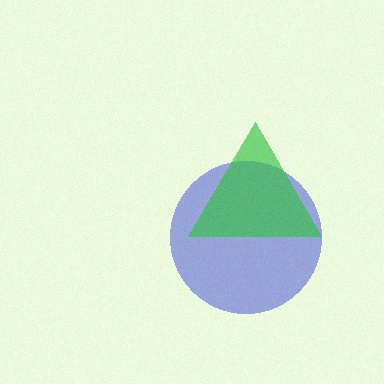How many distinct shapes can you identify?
There are 2 distinct shapes: a blue circle, a green triangle.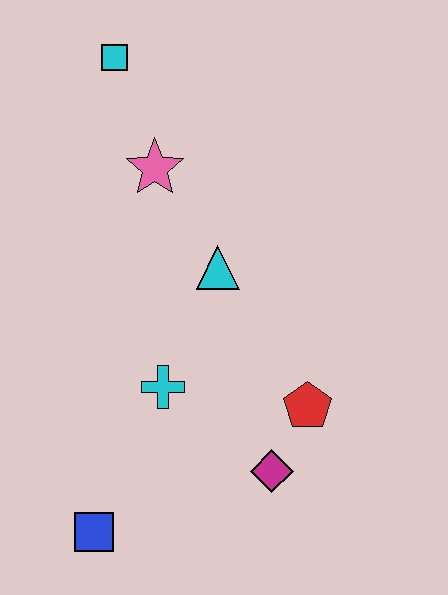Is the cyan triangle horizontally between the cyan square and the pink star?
No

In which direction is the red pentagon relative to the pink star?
The red pentagon is below the pink star.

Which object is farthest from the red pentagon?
The cyan square is farthest from the red pentagon.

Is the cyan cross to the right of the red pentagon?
No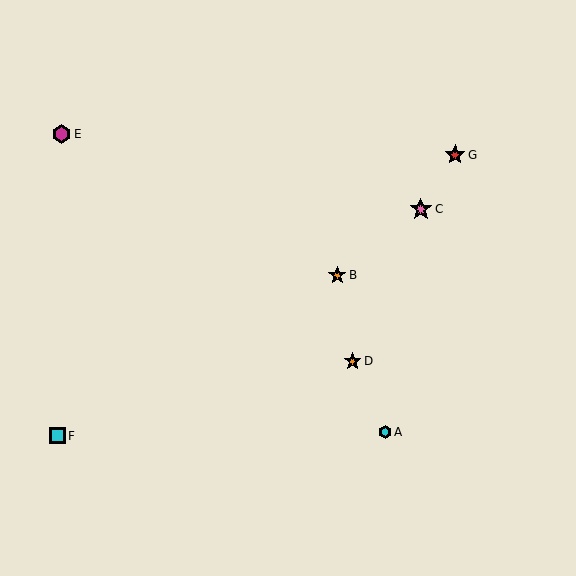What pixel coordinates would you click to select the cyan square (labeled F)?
Click at (58, 436) to select the cyan square F.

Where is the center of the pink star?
The center of the pink star is at (421, 209).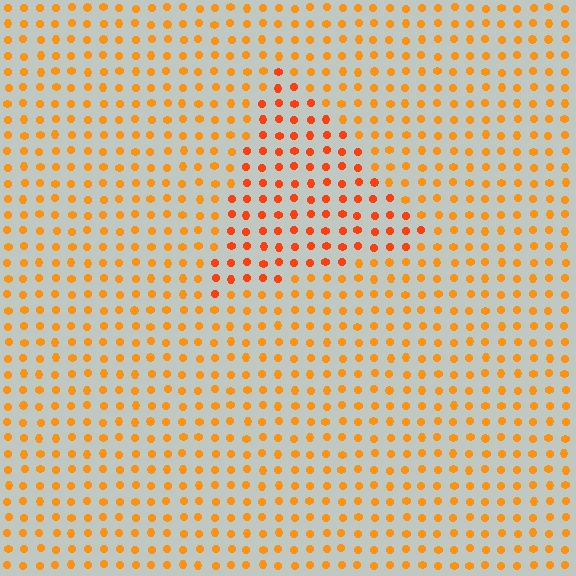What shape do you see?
I see a triangle.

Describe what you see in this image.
The image is filled with small orange elements in a uniform arrangement. A triangle-shaped region is visible where the elements are tinted to a slightly different hue, forming a subtle color boundary.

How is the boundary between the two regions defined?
The boundary is defined purely by a slight shift in hue (about 22 degrees). Spacing, size, and orientation are identical on both sides.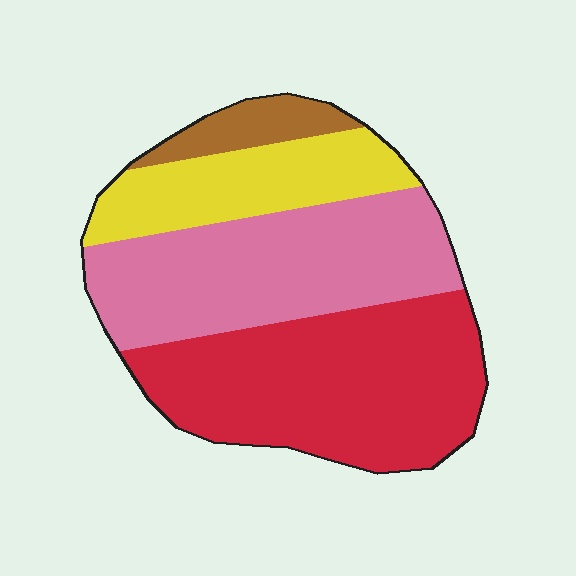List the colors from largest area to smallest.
From largest to smallest: red, pink, yellow, brown.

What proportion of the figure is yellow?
Yellow takes up about one fifth (1/5) of the figure.